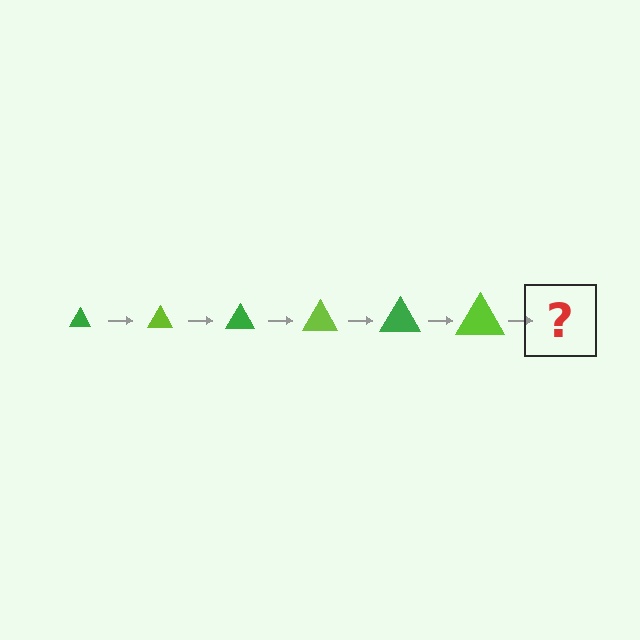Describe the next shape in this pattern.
It should be a green triangle, larger than the previous one.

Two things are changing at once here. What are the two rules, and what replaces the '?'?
The two rules are that the triangle grows larger each step and the color cycles through green and lime. The '?' should be a green triangle, larger than the previous one.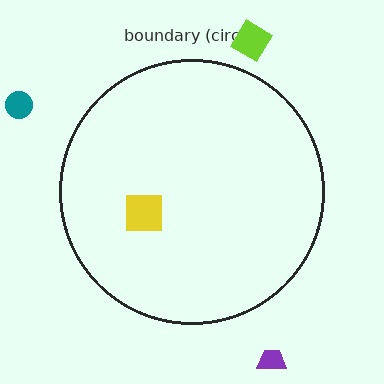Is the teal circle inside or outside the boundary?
Outside.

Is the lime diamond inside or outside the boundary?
Outside.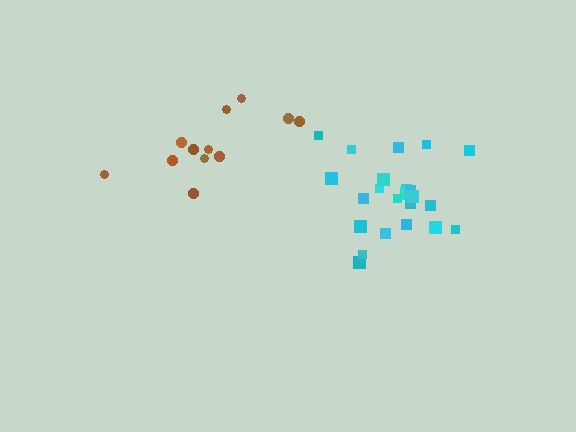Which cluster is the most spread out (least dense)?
Brown.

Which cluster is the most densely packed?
Cyan.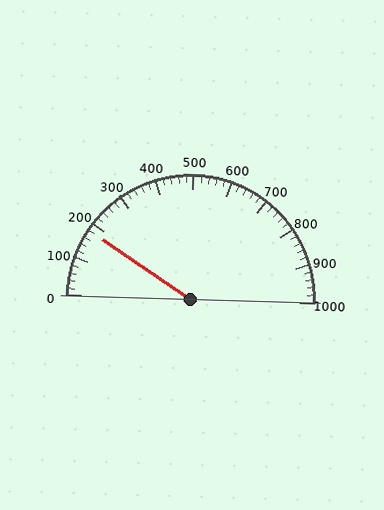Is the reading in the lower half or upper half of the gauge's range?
The reading is in the lower half of the range (0 to 1000).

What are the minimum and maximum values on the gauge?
The gauge ranges from 0 to 1000.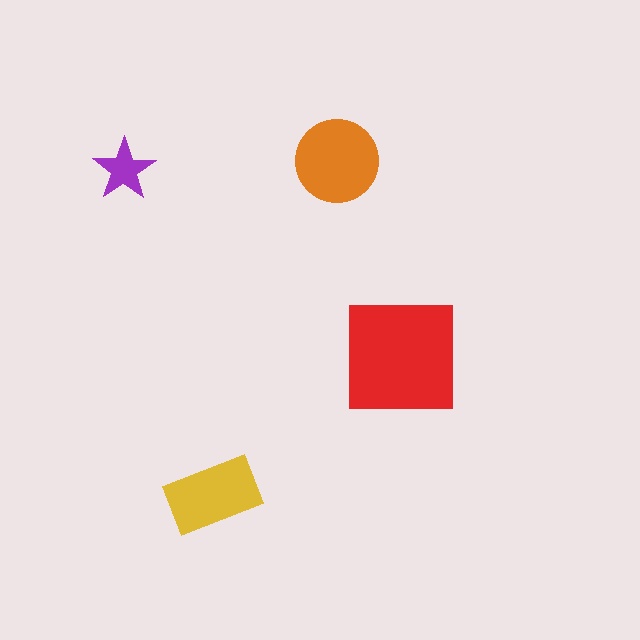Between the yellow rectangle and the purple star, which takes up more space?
The yellow rectangle.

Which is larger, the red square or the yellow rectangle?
The red square.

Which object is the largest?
The red square.